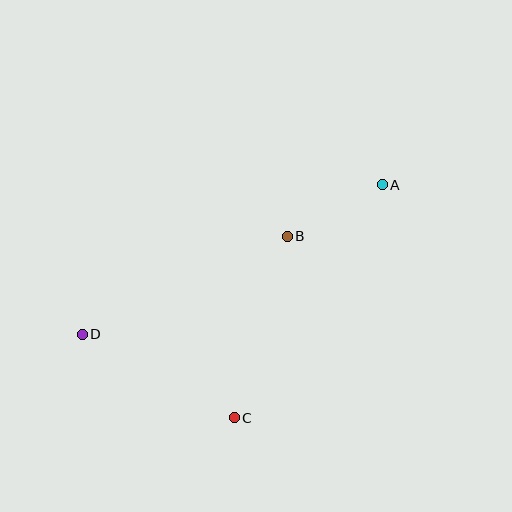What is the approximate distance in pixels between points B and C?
The distance between B and C is approximately 189 pixels.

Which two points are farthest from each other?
Points A and D are farthest from each other.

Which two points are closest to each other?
Points A and B are closest to each other.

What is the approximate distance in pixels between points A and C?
The distance between A and C is approximately 276 pixels.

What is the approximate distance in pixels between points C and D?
The distance between C and D is approximately 174 pixels.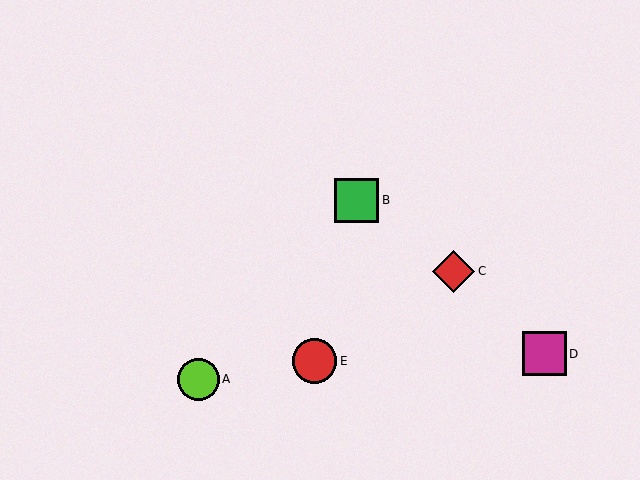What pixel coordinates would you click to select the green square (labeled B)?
Click at (357, 200) to select the green square B.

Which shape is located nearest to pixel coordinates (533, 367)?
The magenta square (labeled D) at (544, 354) is nearest to that location.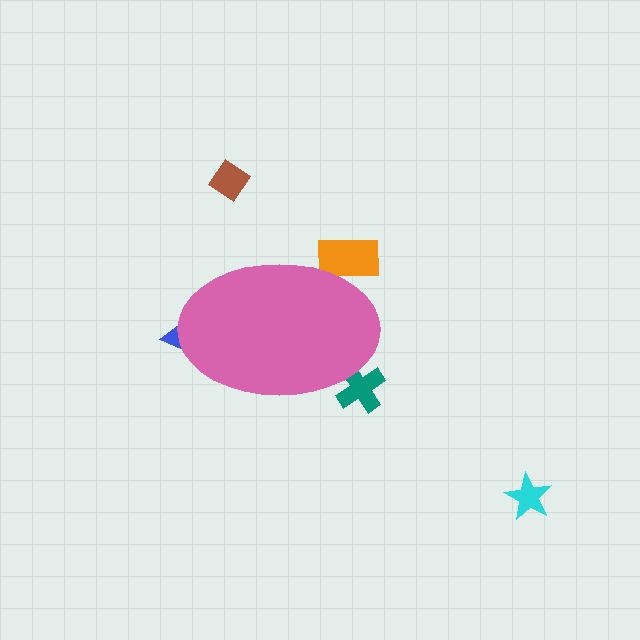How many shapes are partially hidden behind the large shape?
3 shapes are partially hidden.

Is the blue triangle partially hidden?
Yes, the blue triangle is partially hidden behind the pink ellipse.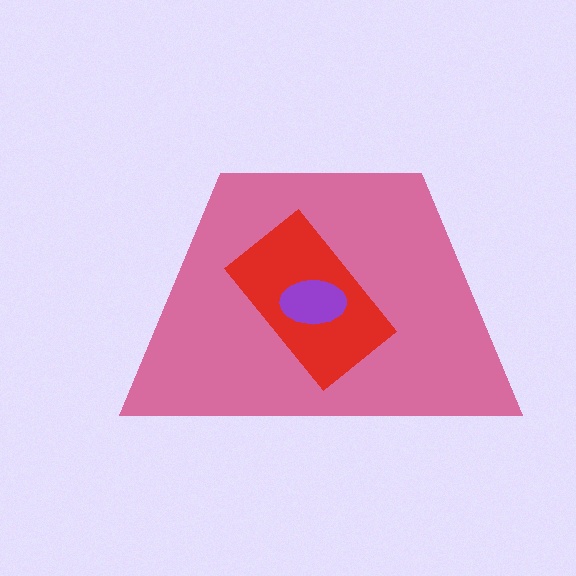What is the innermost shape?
The purple ellipse.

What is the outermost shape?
The pink trapezoid.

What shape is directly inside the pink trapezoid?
The red rectangle.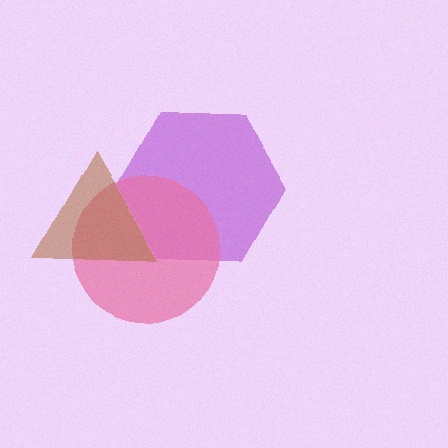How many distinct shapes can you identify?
There are 3 distinct shapes: a purple hexagon, a pink circle, a brown triangle.